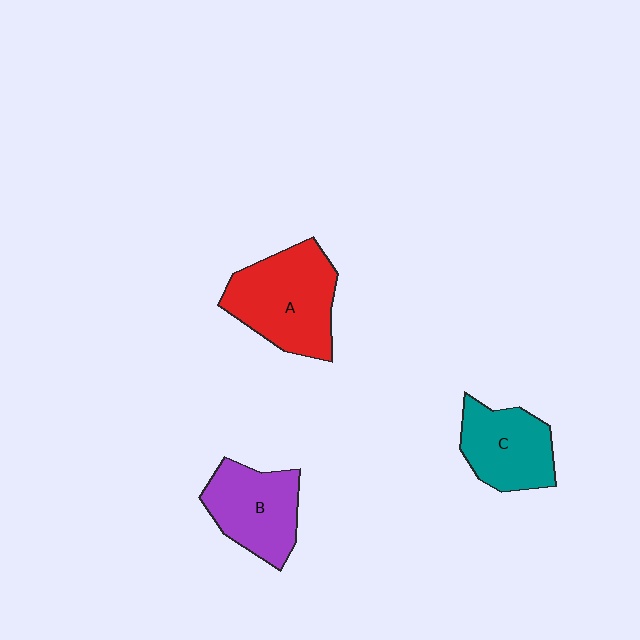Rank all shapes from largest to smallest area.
From largest to smallest: A (red), B (purple), C (teal).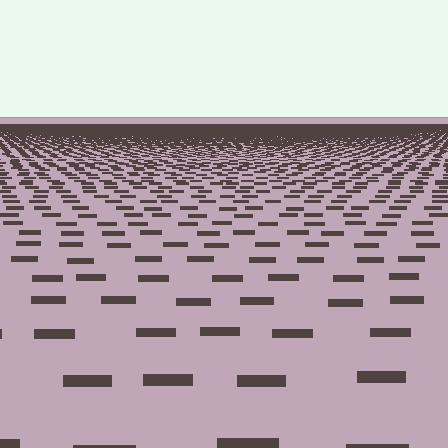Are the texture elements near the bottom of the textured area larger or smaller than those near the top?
Larger. Near the bottom, elements are closer to the viewer and appear at a bigger on-screen size.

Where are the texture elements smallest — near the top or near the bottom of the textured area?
Near the top.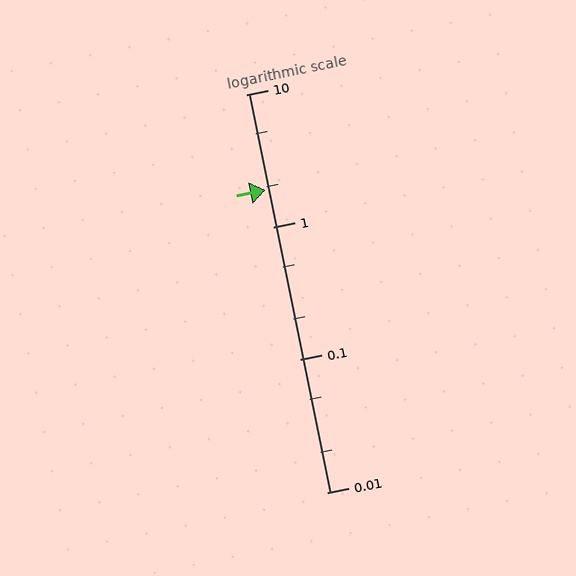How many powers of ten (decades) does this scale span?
The scale spans 3 decades, from 0.01 to 10.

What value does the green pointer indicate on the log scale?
The pointer indicates approximately 1.9.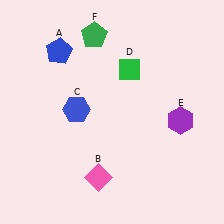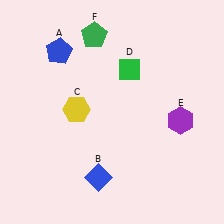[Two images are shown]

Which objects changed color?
B changed from pink to blue. C changed from blue to yellow.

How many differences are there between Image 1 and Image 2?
There are 2 differences between the two images.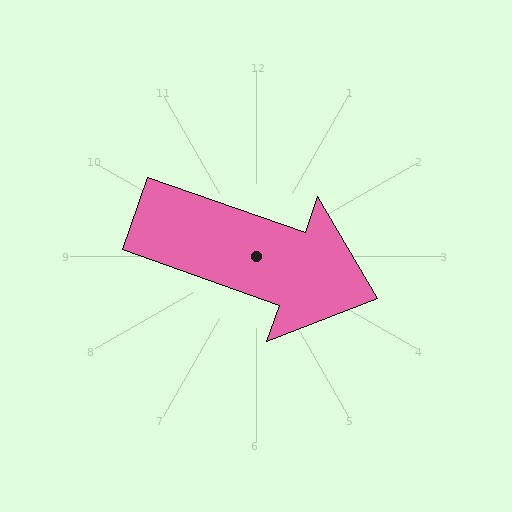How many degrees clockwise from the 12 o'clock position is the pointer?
Approximately 109 degrees.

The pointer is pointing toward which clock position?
Roughly 4 o'clock.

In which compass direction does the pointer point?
East.